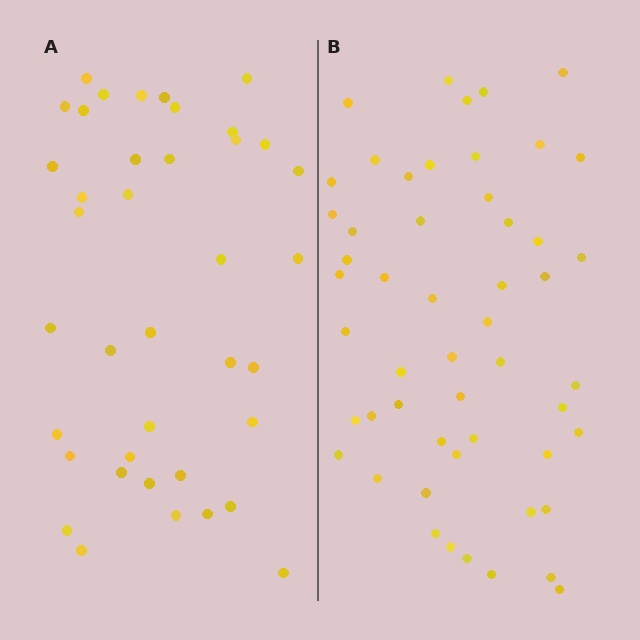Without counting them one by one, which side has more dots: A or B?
Region B (the right region) has more dots.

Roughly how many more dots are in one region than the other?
Region B has approximately 15 more dots than region A.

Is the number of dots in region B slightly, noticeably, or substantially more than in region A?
Region B has noticeably more, but not dramatically so. The ratio is roughly 1.3 to 1.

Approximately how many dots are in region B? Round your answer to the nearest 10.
About 50 dots. (The exact count is 52, which rounds to 50.)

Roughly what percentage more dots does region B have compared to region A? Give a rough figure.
About 35% more.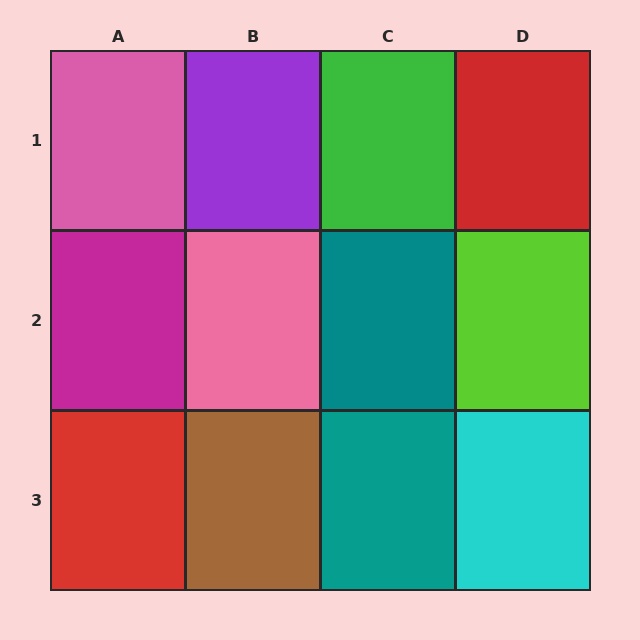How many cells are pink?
2 cells are pink.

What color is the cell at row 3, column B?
Brown.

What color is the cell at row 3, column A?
Red.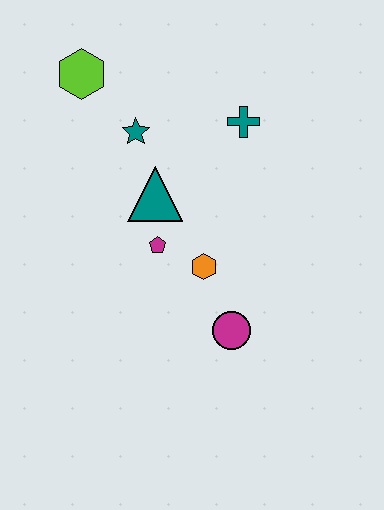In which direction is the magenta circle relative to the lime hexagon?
The magenta circle is below the lime hexagon.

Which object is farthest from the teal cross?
The magenta circle is farthest from the teal cross.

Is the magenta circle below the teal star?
Yes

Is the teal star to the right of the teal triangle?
No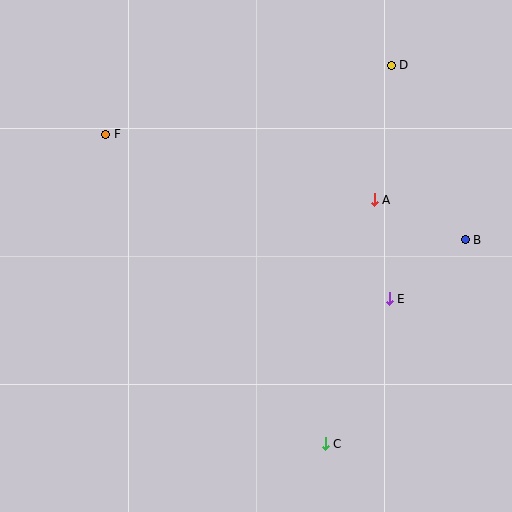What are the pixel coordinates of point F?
Point F is at (106, 134).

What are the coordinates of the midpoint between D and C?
The midpoint between D and C is at (358, 255).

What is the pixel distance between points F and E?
The distance between F and E is 327 pixels.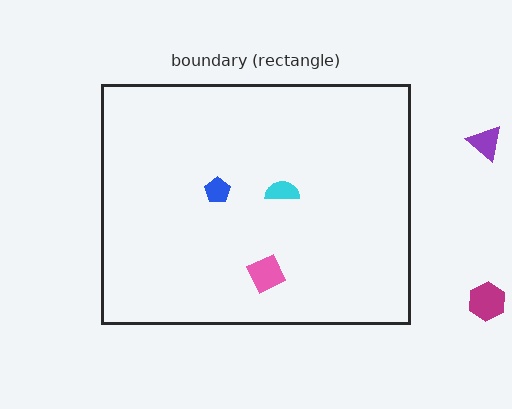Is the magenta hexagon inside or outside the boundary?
Outside.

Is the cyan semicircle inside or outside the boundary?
Inside.